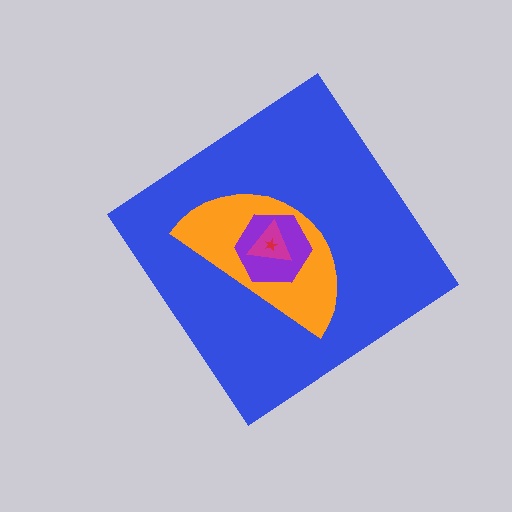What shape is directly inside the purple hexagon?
The magenta triangle.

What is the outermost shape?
The blue diamond.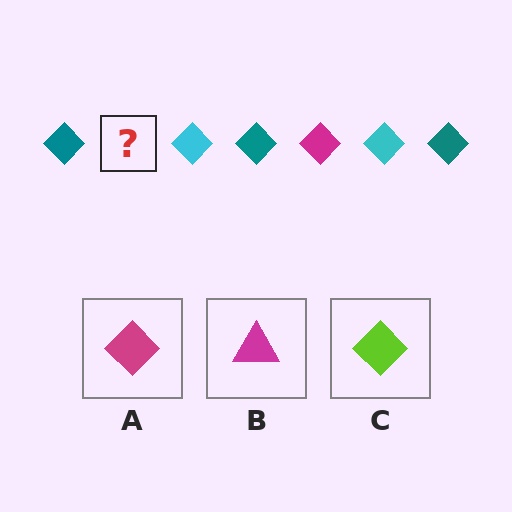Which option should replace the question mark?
Option A.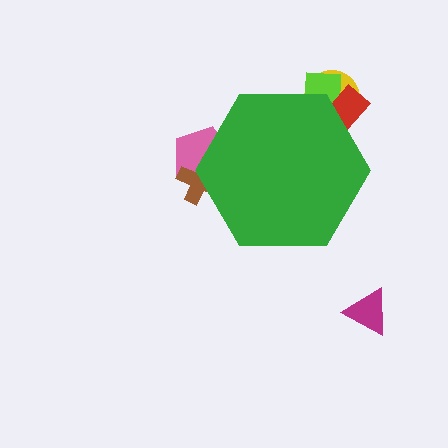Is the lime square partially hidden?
Yes, the lime square is partially hidden behind the green hexagon.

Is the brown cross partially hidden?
Yes, the brown cross is partially hidden behind the green hexagon.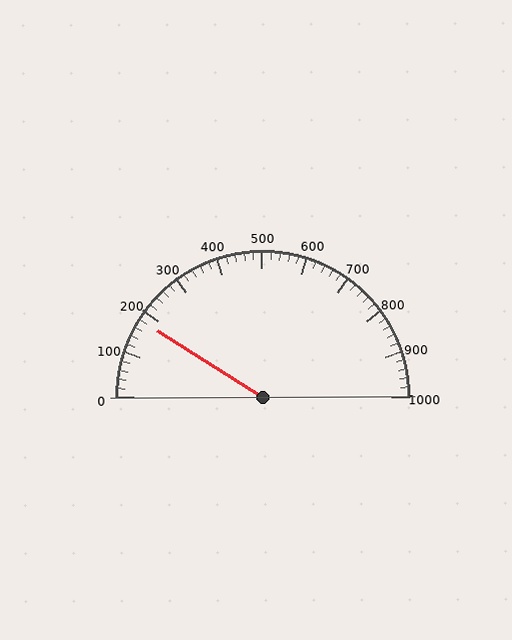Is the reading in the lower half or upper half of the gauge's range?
The reading is in the lower half of the range (0 to 1000).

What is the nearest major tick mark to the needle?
The nearest major tick mark is 200.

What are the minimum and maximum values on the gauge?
The gauge ranges from 0 to 1000.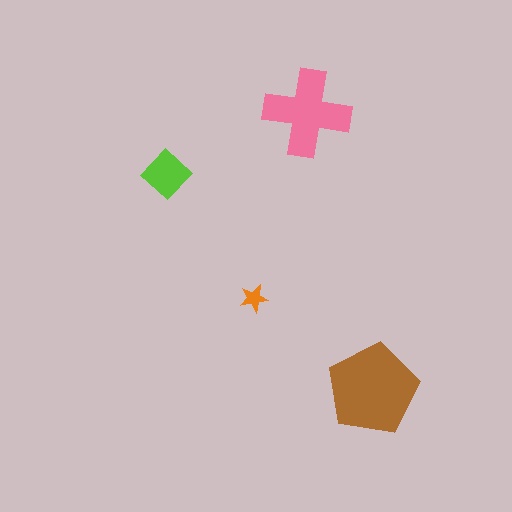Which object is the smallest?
The orange star.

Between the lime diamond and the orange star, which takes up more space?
The lime diamond.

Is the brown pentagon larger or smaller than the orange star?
Larger.